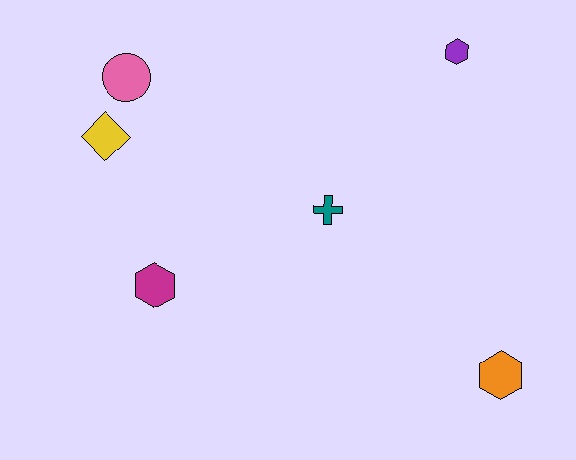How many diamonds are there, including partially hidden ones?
There is 1 diamond.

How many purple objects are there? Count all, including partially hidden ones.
There is 1 purple object.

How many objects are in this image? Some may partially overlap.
There are 6 objects.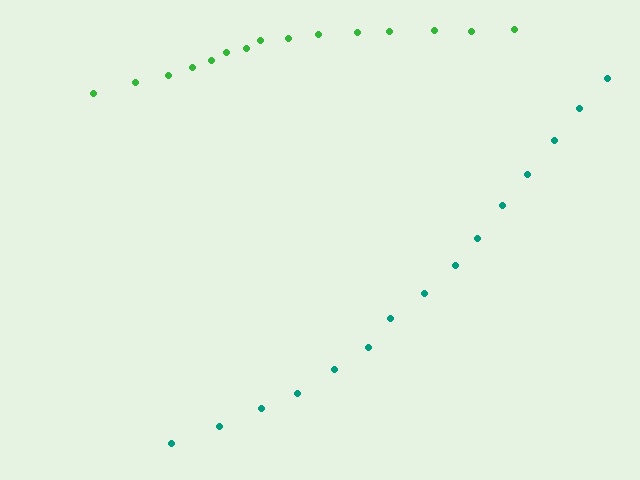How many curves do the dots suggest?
There are 2 distinct paths.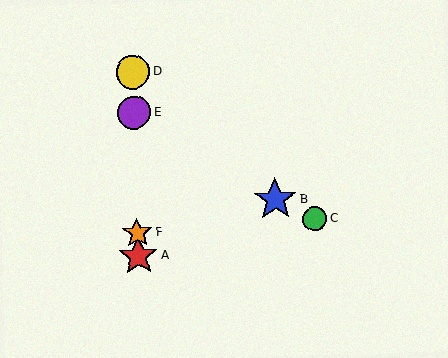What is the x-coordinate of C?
Object C is at x≈315.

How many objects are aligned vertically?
4 objects (A, D, E, F) are aligned vertically.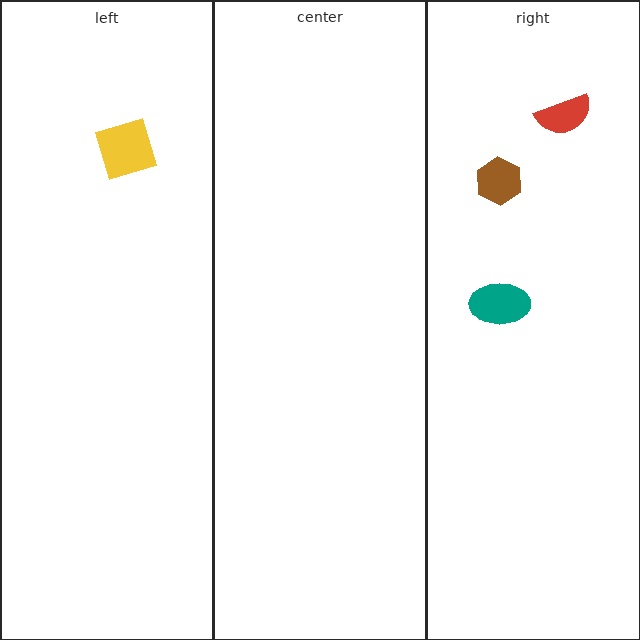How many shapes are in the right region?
3.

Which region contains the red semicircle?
The right region.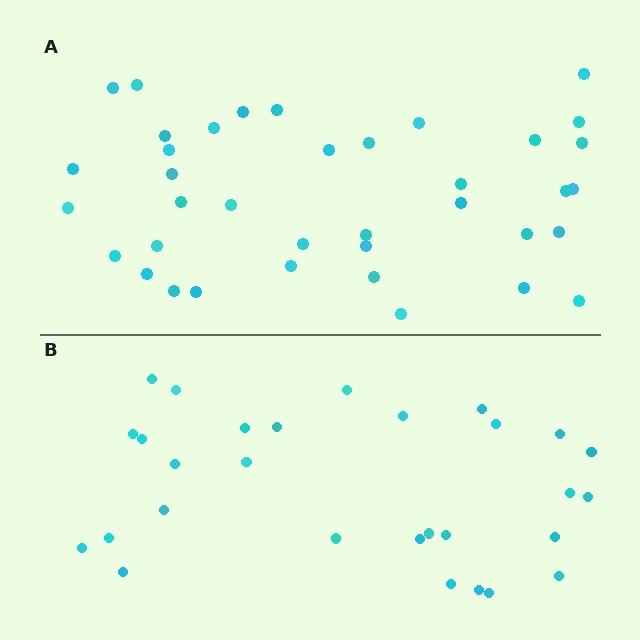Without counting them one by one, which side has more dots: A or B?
Region A (the top region) has more dots.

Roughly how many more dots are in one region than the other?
Region A has roughly 8 or so more dots than region B.